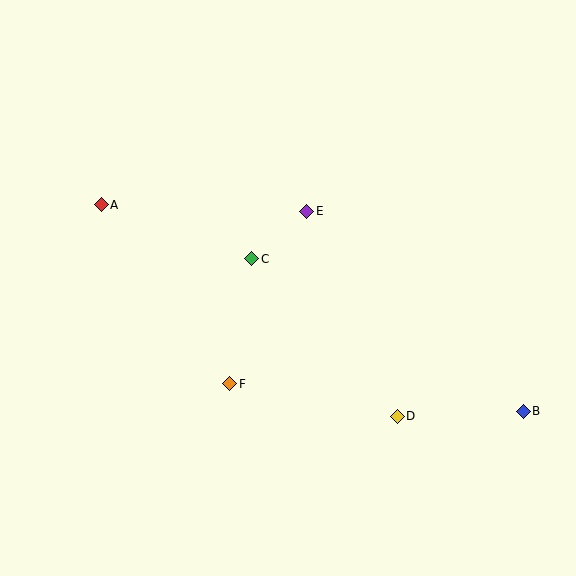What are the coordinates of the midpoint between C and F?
The midpoint between C and F is at (241, 321).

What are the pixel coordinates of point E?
Point E is at (307, 211).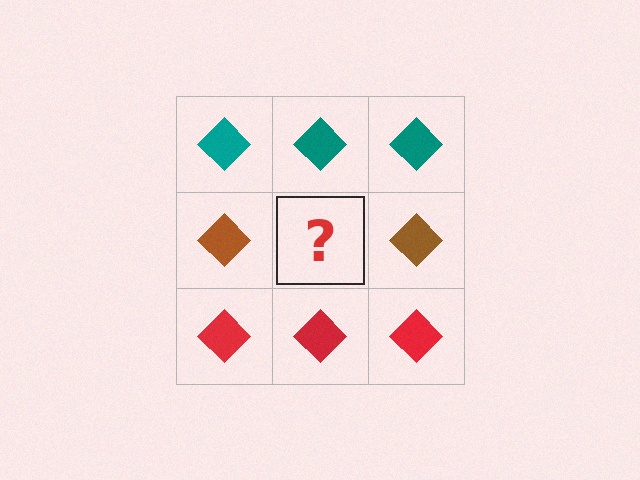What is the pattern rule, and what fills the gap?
The rule is that each row has a consistent color. The gap should be filled with a brown diamond.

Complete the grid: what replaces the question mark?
The question mark should be replaced with a brown diamond.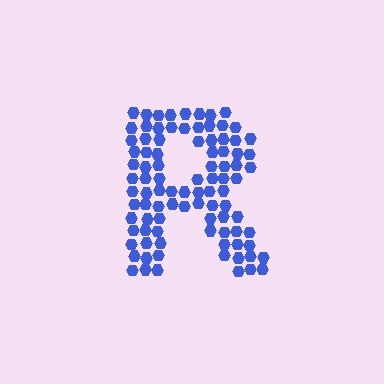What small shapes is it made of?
It is made of small hexagons.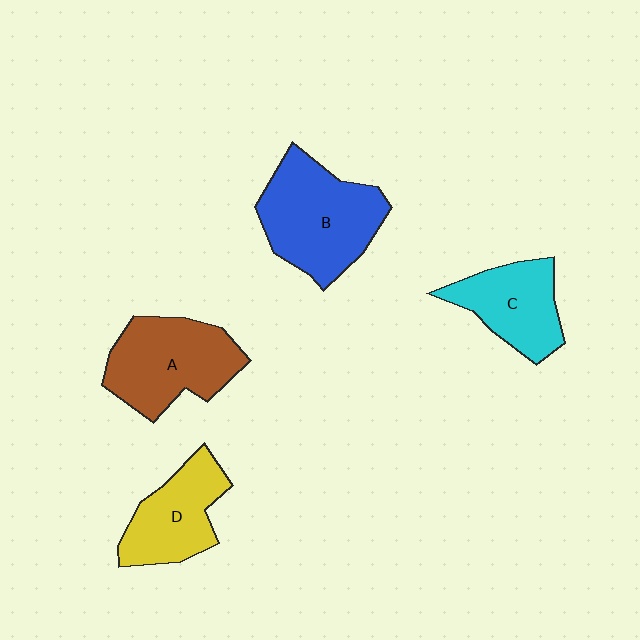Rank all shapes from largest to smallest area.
From largest to smallest: B (blue), A (brown), D (yellow), C (cyan).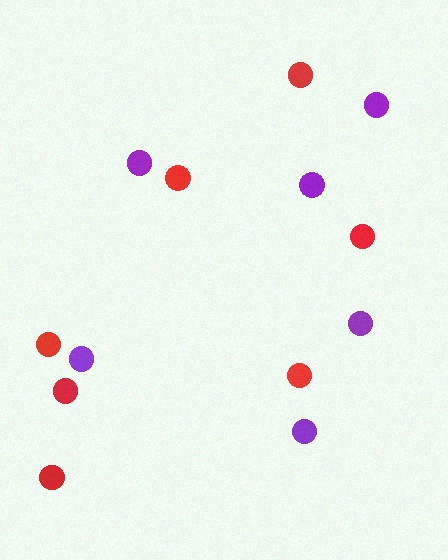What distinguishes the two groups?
There are 2 groups: one group of red circles (7) and one group of purple circles (6).